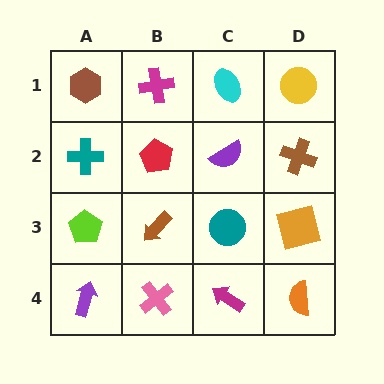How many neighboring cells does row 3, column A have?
3.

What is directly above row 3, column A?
A teal cross.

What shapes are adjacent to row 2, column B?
A magenta cross (row 1, column B), a brown arrow (row 3, column B), a teal cross (row 2, column A), a purple semicircle (row 2, column C).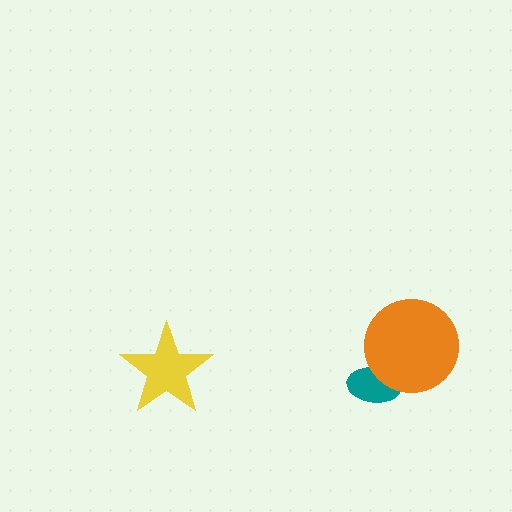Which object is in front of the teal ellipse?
The orange circle is in front of the teal ellipse.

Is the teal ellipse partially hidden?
Yes, it is partially covered by another shape.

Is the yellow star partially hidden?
No, no other shape covers it.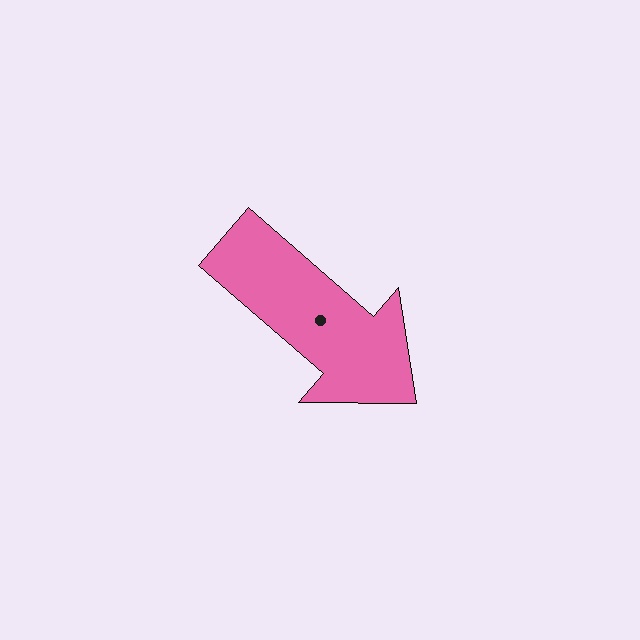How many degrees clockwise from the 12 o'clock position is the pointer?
Approximately 131 degrees.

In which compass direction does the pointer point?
Southeast.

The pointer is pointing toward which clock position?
Roughly 4 o'clock.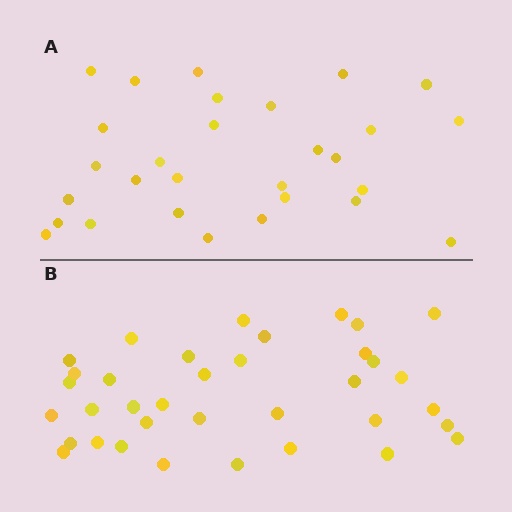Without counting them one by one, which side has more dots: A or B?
Region B (the bottom region) has more dots.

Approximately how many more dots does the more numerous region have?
Region B has roughly 8 or so more dots than region A.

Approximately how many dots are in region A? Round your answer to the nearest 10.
About 30 dots. (The exact count is 29, which rounds to 30.)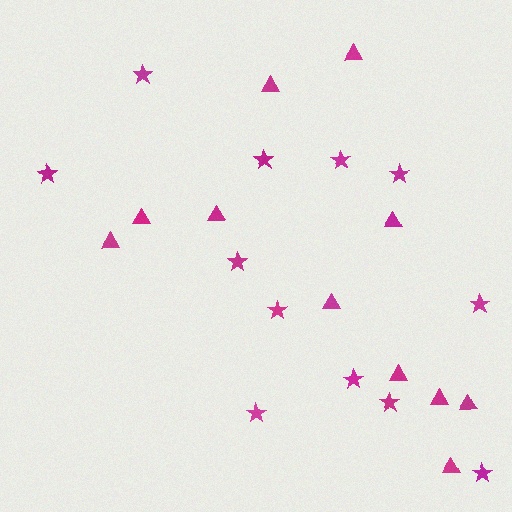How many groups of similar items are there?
There are 2 groups: one group of stars (12) and one group of triangles (11).